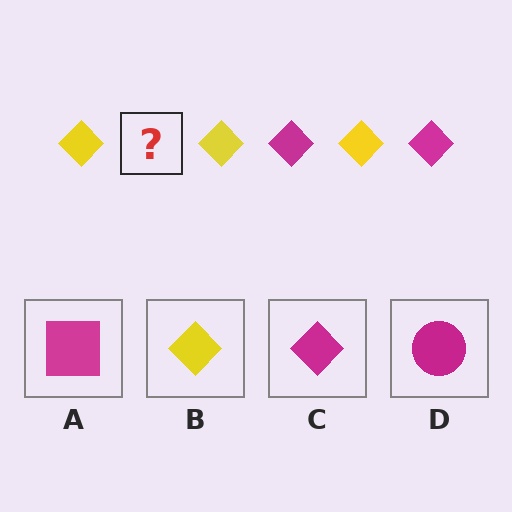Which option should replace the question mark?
Option C.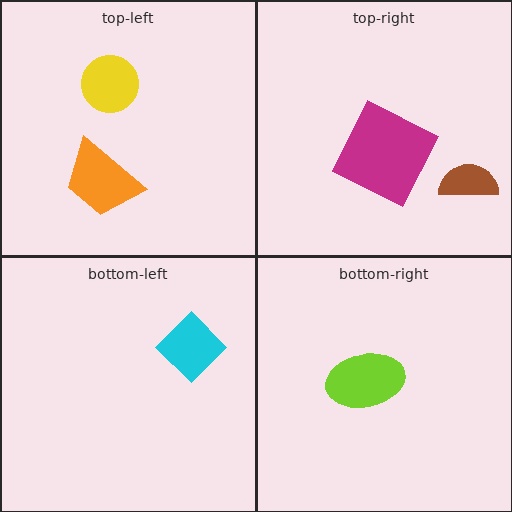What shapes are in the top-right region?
The brown semicircle, the magenta square.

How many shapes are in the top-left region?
2.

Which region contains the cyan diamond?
The bottom-left region.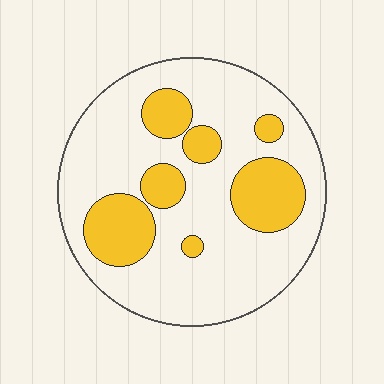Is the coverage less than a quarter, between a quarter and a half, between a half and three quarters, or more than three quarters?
Between a quarter and a half.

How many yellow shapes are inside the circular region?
7.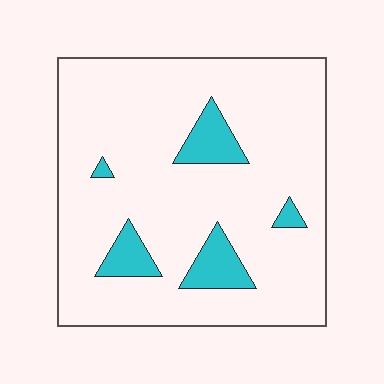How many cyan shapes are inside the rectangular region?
5.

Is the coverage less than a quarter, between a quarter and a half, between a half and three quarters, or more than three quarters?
Less than a quarter.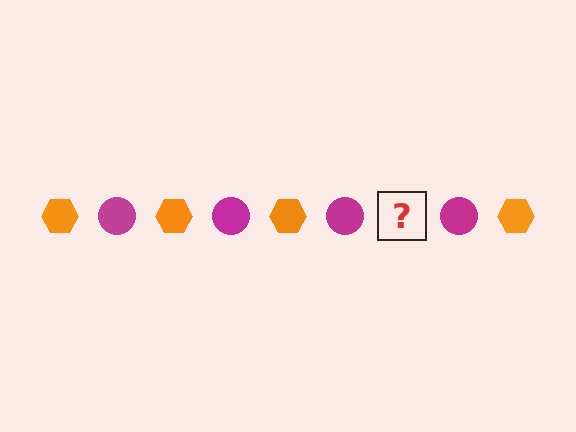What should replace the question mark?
The question mark should be replaced with an orange hexagon.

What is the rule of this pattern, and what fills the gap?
The rule is that the pattern alternates between orange hexagon and magenta circle. The gap should be filled with an orange hexagon.